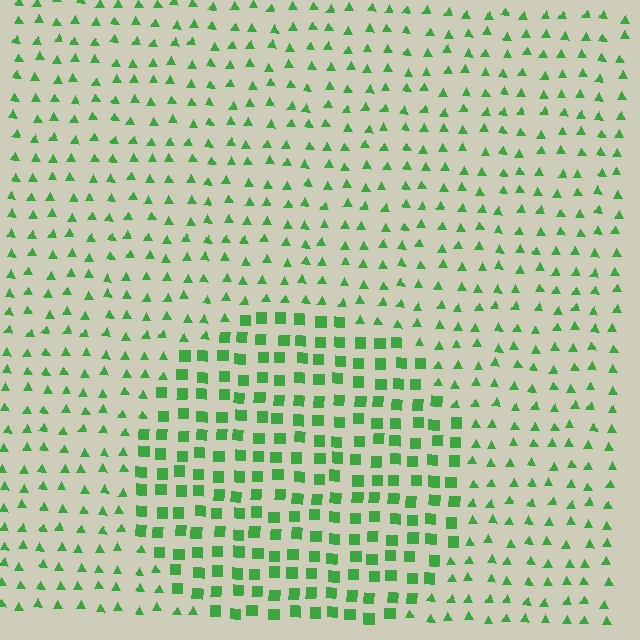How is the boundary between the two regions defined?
The boundary is defined by a change in element shape: squares inside vs. triangles outside. All elements share the same color and spacing.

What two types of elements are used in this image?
The image uses squares inside the circle region and triangles outside it.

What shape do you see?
I see a circle.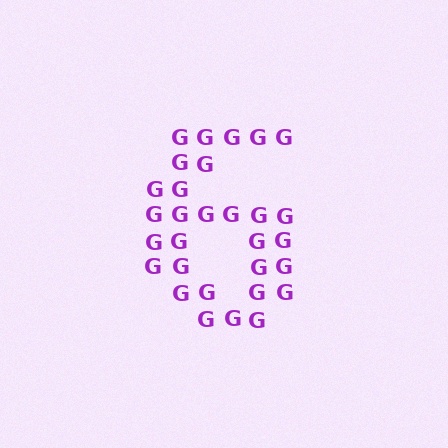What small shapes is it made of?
It is made of small letter G's.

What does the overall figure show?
The overall figure shows the digit 6.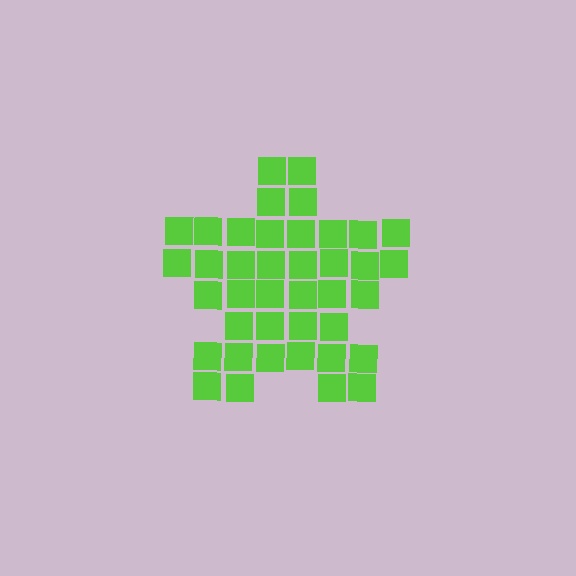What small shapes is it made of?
It is made of small squares.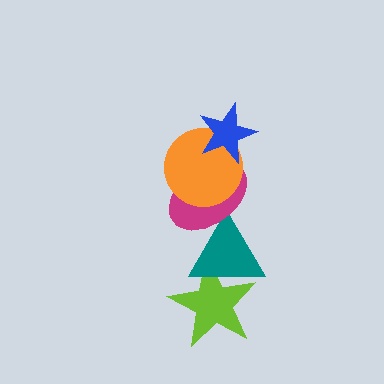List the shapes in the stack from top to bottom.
From top to bottom: the blue star, the orange circle, the magenta ellipse, the teal triangle, the lime star.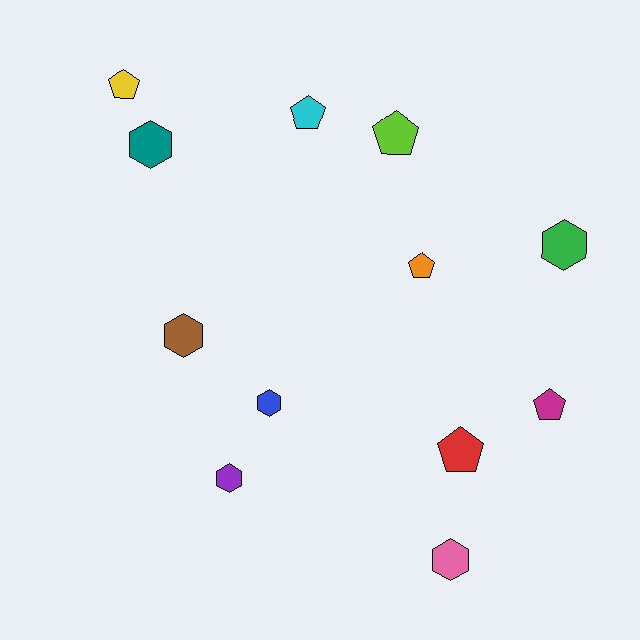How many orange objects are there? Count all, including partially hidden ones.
There is 1 orange object.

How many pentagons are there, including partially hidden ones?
There are 6 pentagons.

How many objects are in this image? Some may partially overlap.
There are 12 objects.